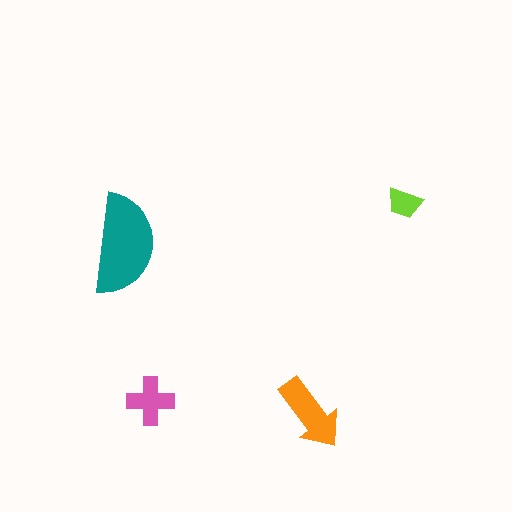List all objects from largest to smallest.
The teal semicircle, the orange arrow, the pink cross, the lime trapezoid.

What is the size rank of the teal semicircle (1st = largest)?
1st.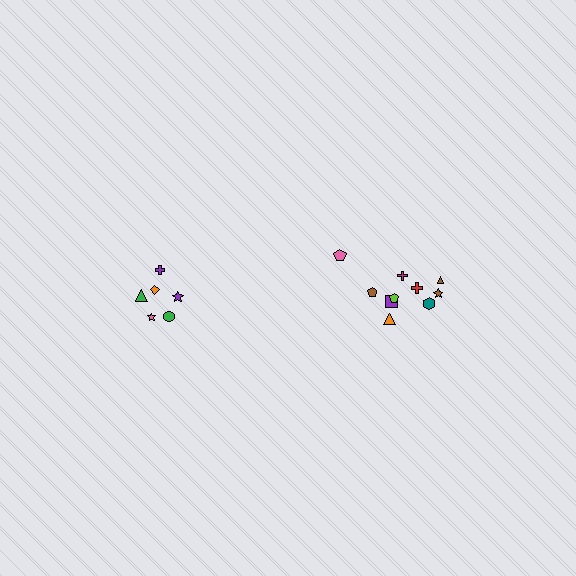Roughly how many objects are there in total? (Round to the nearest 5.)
Roughly 15 objects in total.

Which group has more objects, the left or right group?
The right group.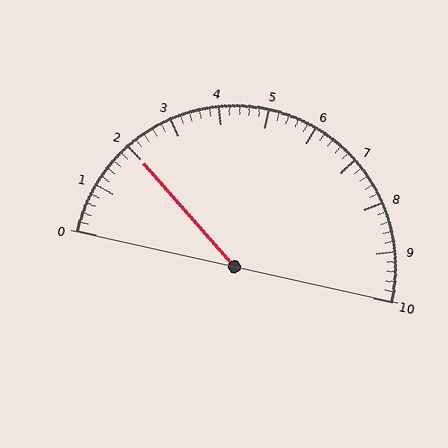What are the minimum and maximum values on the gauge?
The gauge ranges from 0 to 10.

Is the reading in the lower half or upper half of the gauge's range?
The reading is in the lower half of the range (0 to 10).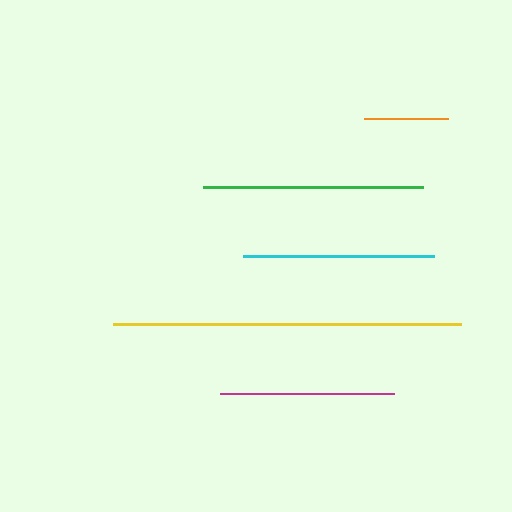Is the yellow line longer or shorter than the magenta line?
The yellow line is longer than the magenta line.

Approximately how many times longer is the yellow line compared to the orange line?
The yellow line is approximately 4.1 times the length of the orange line.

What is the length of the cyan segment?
The cyan segment is approximately 191 pixels long.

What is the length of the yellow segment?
The yellow segment is approximately 348 pixels long.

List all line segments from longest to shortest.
From longest to shortest: yellow, green, cyan, magenta, orange.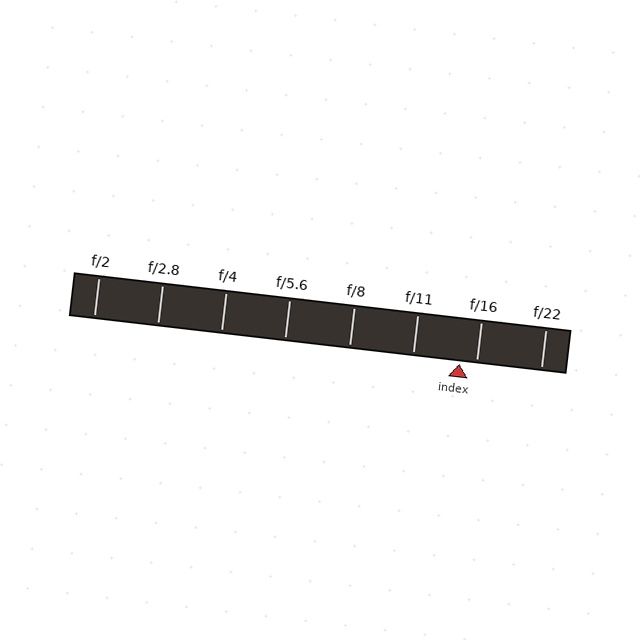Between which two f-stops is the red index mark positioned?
The index mark is between f/11 and f/16.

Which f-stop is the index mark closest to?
The index mark is closest to f/16.